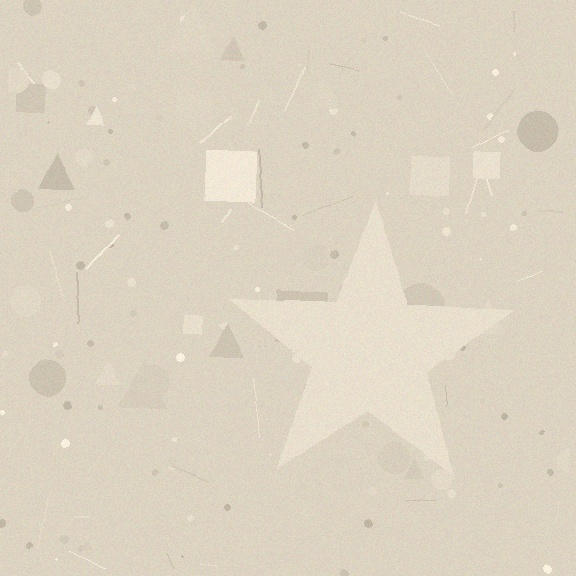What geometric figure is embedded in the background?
A star is embedded in the background.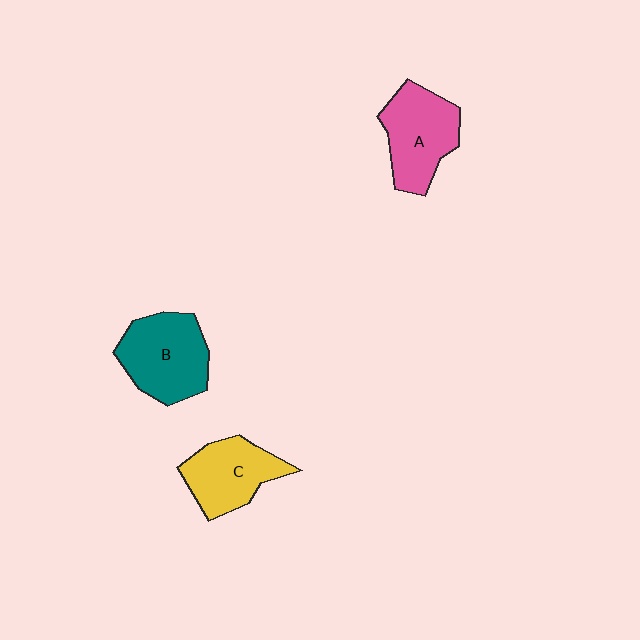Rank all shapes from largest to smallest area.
From largest to smallest: B (teal), A (pink), C (yellow).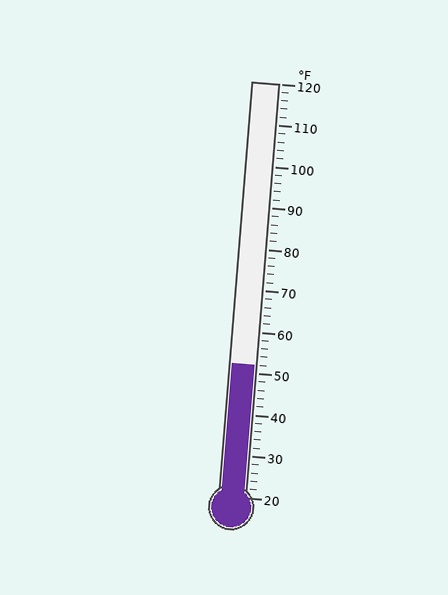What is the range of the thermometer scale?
The thermometer scale ranges from 20°F to 120°F.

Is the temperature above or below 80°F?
The temperature is below 80°F.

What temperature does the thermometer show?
The thermometer shows approximately 52°F.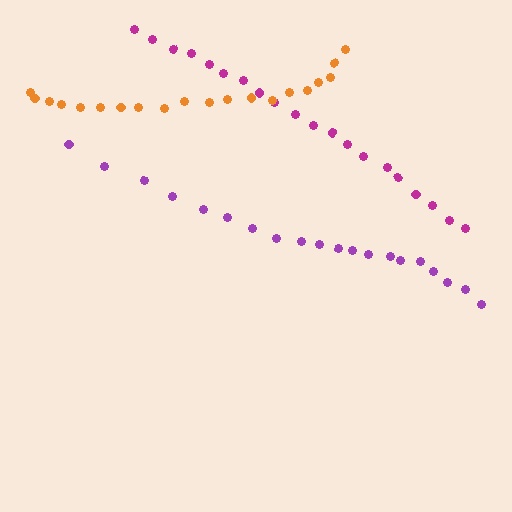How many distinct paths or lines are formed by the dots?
There are 3 distinct paths.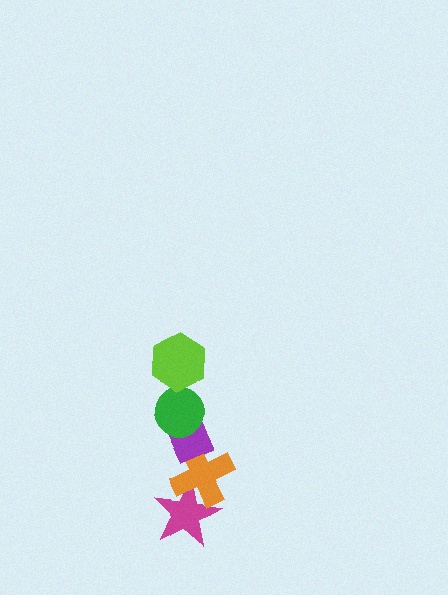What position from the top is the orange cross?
The orange cross is 4th from the top.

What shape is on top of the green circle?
The lime hexagon is on top of the green circle.